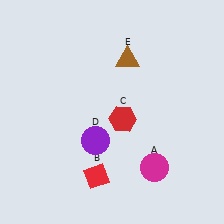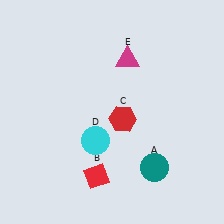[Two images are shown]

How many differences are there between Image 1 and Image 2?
There are 3 differences between the two images.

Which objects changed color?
A changed from magenta to teal. D changed from purple to cyan. E changed from brown to magenta.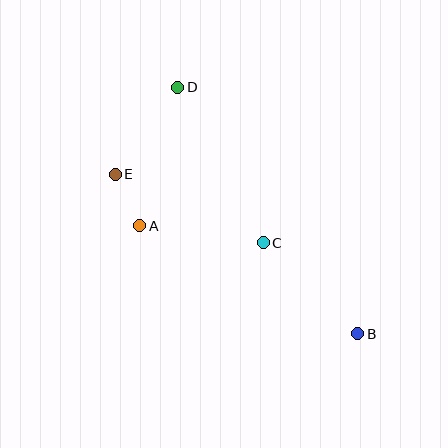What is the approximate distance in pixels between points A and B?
The distance between A and B is approximately 243 pixels.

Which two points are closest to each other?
Points A and E are closest to each other.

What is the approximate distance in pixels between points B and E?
The distance between B and E is approximately 290 pixels.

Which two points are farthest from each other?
Points B and D are farthest from each other.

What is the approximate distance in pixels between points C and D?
The distance between C and D is approximately 177 pixels.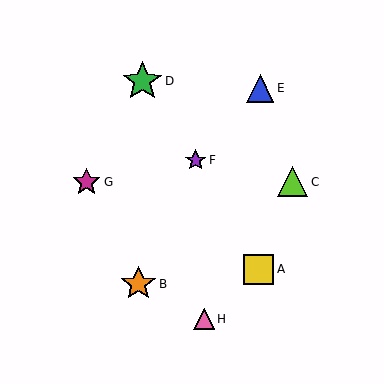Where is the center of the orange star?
The center of the orange star is at (138, 284).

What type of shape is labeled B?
Shape B is an orange star.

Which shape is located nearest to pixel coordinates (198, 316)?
The pink triangle (labeled H) at (204, 319) is nearest to that location.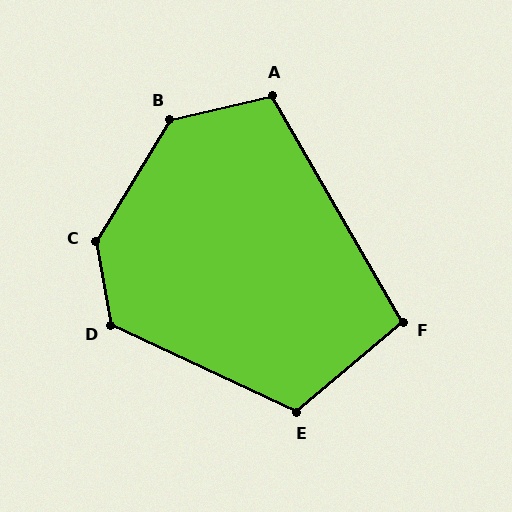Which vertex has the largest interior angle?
C, at approximately 138 degrees.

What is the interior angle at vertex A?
Approximately 107 degrees (obtuse).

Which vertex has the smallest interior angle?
F, at approximately 100 degrees.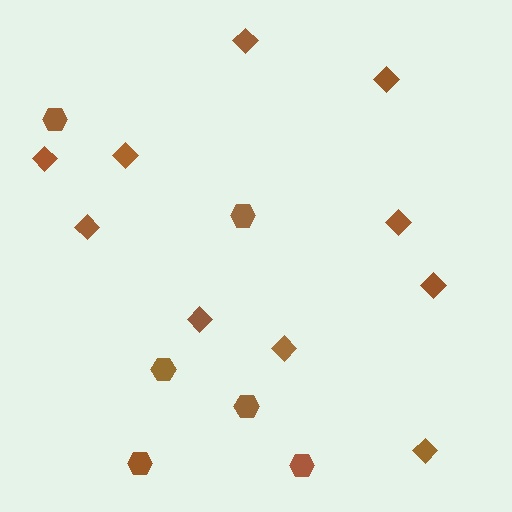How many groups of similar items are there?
There are 2 groups: one group of hexagons (6) and one group of diamonds (10).